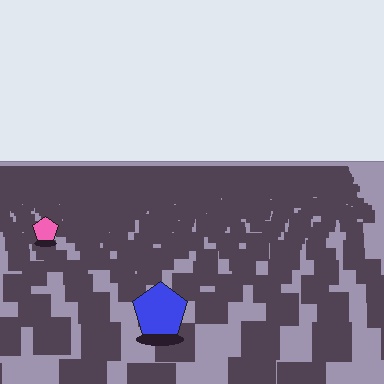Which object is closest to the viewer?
The blue pentagon is closest. The texture marks near it are larger and more spread out.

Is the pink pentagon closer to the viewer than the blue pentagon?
No. The blue pentagon is closer — you can tell from the texture gradient: the ground texture is coarser near it.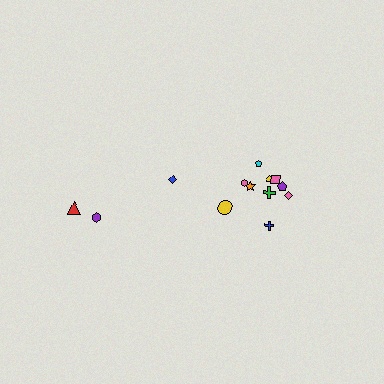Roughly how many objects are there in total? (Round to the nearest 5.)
Roughly 15 objects in total.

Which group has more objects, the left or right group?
The right group.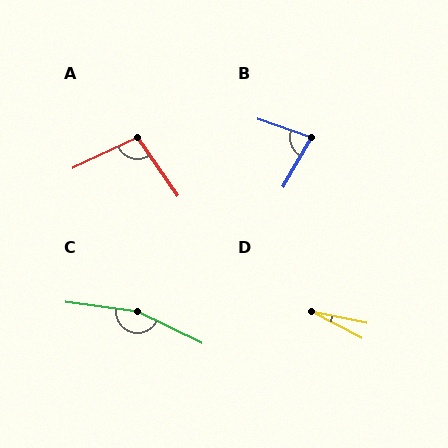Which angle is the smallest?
D, at approximately 16 degrees.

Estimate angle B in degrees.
Approximately 80 degrees.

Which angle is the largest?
C, at approximately 162 degrees.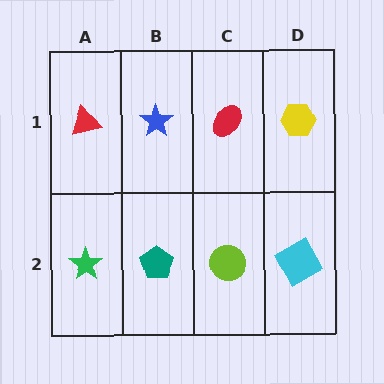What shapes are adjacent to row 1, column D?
A cyan square (row 2, column D), a red ellipse (row 1, column C).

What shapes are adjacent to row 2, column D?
A yellow hexagon (row 1, column D), a lime circle (row 2, column C).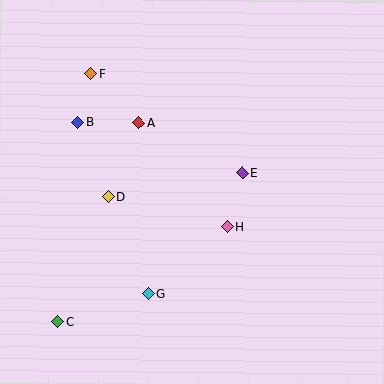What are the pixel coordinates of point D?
Point D is at (108, 197).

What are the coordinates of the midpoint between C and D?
The midpoint between C and D is at (83, 259).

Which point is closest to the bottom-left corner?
Point C is closest to the bottom-left corner.